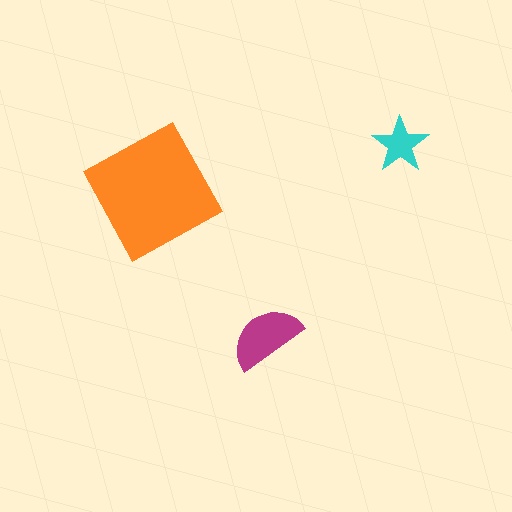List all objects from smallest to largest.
The cyan star, the magenta semicircle, the orange square.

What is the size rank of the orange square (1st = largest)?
1st.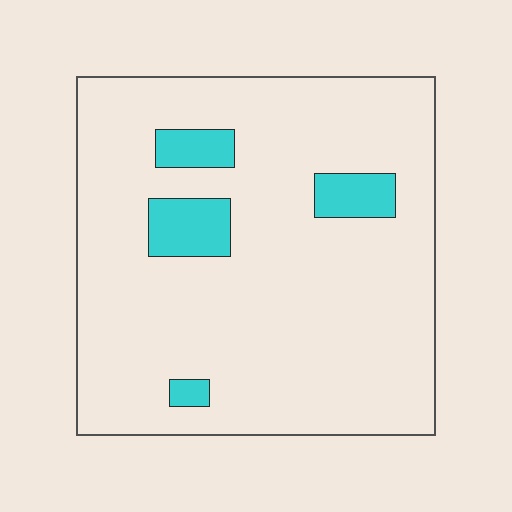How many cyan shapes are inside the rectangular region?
4.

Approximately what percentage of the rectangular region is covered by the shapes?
Approximately 10%.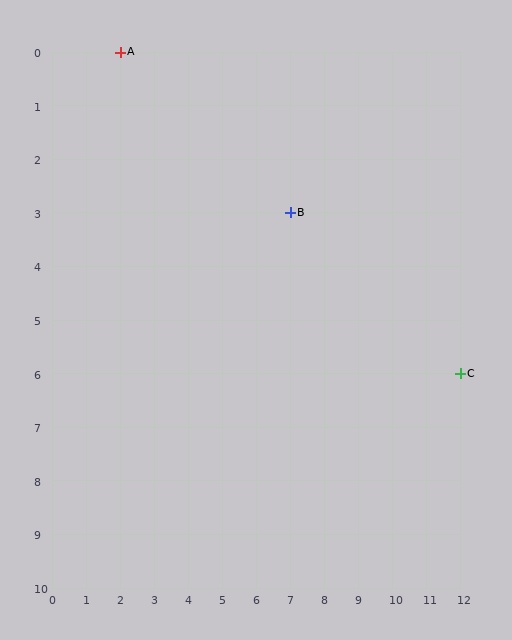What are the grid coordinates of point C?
Point C is at grid coordinates (12, 6).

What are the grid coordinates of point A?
Point A is at grid coordinates (2, 0).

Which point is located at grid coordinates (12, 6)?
Point C is at (12, 6).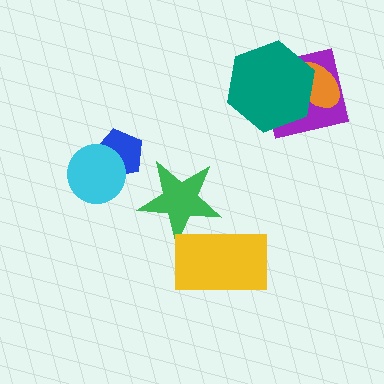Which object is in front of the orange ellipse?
The teal hexagon is in front of the orange ellipse.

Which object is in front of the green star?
The yellow rectangle is in front of the green star.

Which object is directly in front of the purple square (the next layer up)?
The orange ellipse is directly in front of the purple square.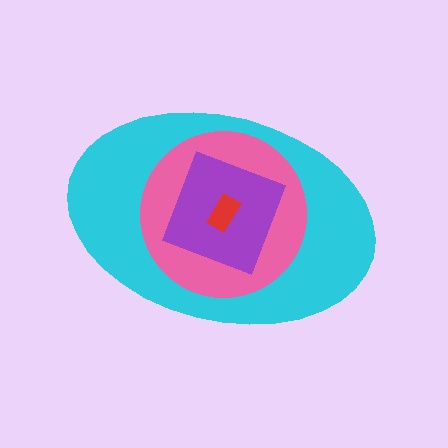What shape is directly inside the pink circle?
The purple diamond.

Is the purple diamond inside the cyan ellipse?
Yes.